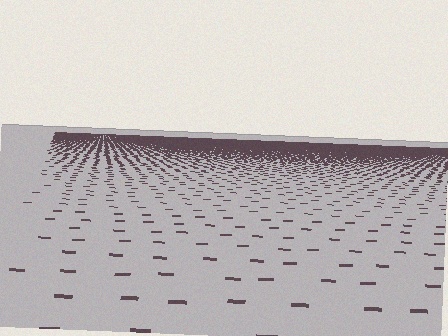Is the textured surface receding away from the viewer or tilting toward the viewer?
The surface is receding away from the viewer. Texture elements get smaller and denser toward the top.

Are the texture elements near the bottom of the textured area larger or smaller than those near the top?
Larger. Near the bottom, elements are closer to the viewer and appear at a bigger on-screen size.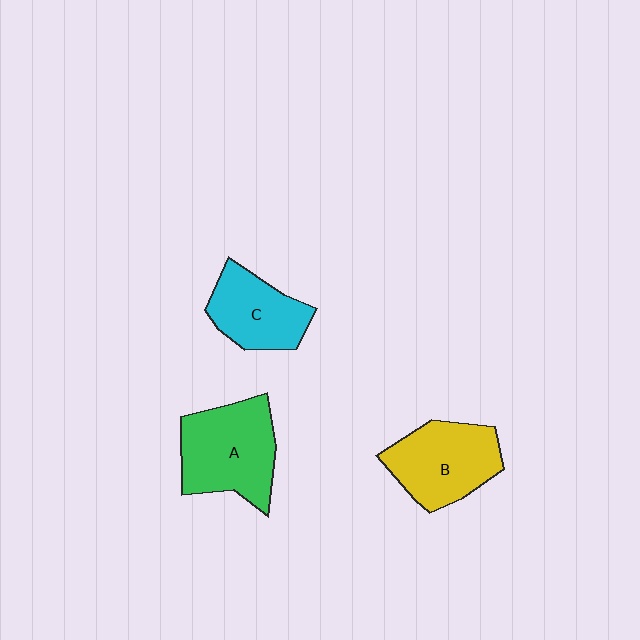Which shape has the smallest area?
Shape C (cyan).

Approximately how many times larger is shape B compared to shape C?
Approximately 1.2 times.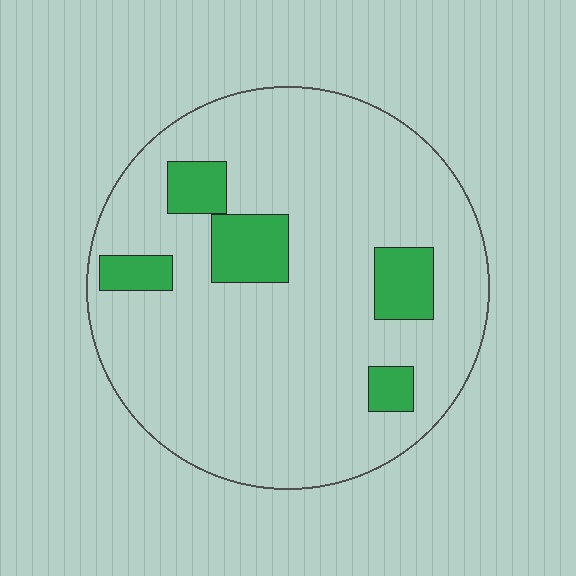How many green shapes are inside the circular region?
5.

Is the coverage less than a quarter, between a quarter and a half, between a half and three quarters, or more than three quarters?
Less than a quarter.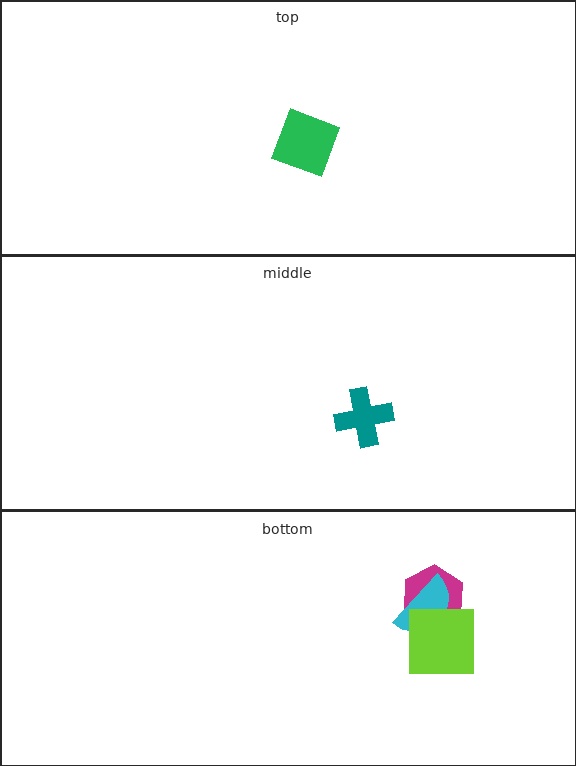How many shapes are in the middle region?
1.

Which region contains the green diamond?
The top region.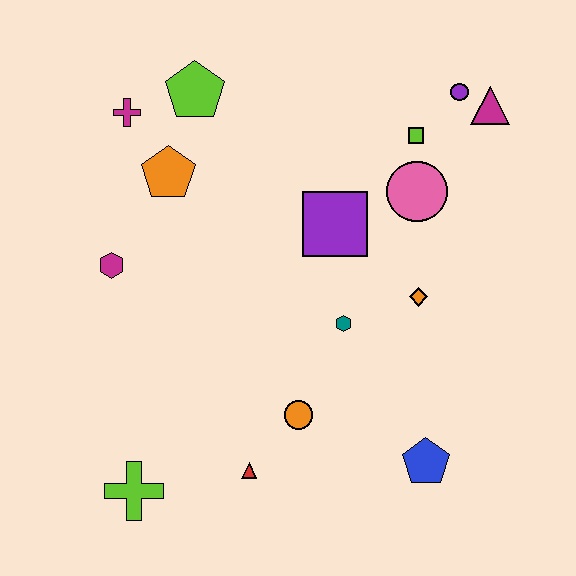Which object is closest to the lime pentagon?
The magenta cross is closest to the lime pentagon.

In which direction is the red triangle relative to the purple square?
The red triangle is below the purple square.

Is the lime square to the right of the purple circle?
No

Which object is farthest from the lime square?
The lime cross is farthest from the lime square.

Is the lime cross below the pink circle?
Yes